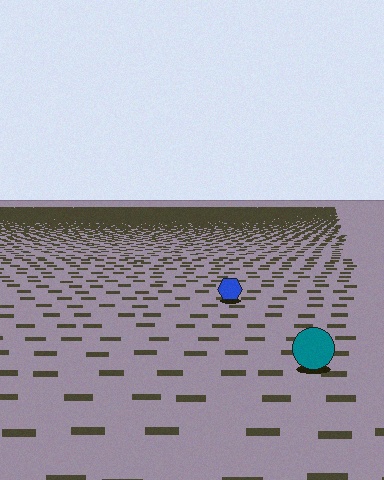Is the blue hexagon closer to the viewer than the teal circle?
No. The teal circle is closer — you can tell from the texture gradient: the ground texture is coarser near it.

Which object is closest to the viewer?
The teal circle is closest. The texture marks near it are larger and more spread out.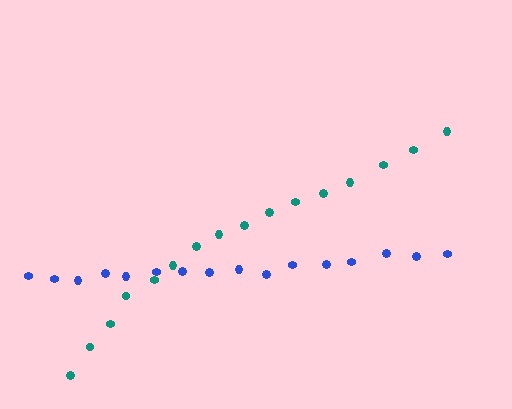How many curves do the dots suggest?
There are 2 distinct paths.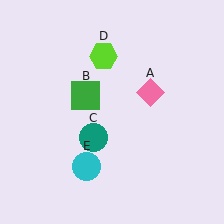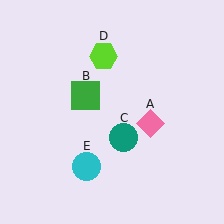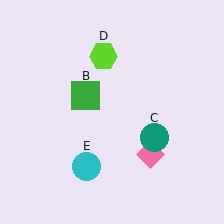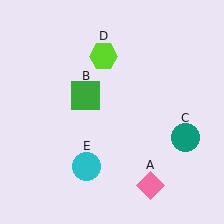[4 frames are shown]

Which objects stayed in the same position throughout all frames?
Green square (object B) and lime hexagon (object D) and cyan circle (object E) remained stationary.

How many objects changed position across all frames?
2 objects changed position: pink diamond (object A), teal circle (object C).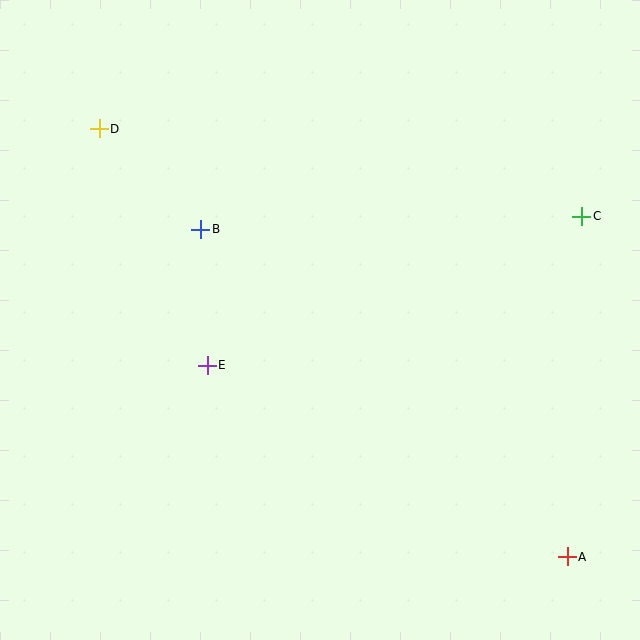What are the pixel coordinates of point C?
Point C is at (582, 216).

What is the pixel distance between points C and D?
The distance between C and D is 490 pixels.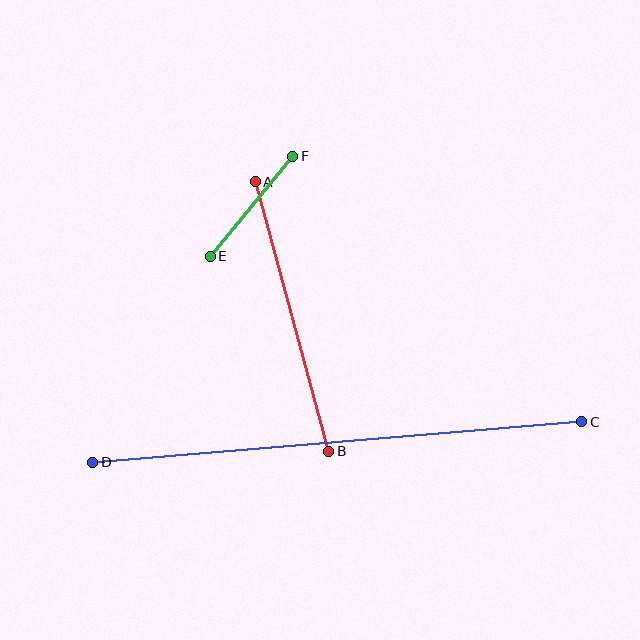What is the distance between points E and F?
The distance is approximately 130 pixels.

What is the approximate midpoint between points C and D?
The midpoint is at approximately (337, 442) pixels.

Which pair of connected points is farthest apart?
Points C and D are farthest apart.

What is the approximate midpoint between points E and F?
The midpoint is at approximately (252, 206) pixels.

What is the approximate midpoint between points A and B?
The midpoint is at approximately (292, 317) pixels.